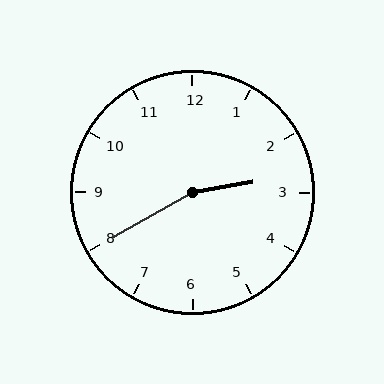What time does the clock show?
2:40.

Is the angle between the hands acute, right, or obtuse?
It is obtuse.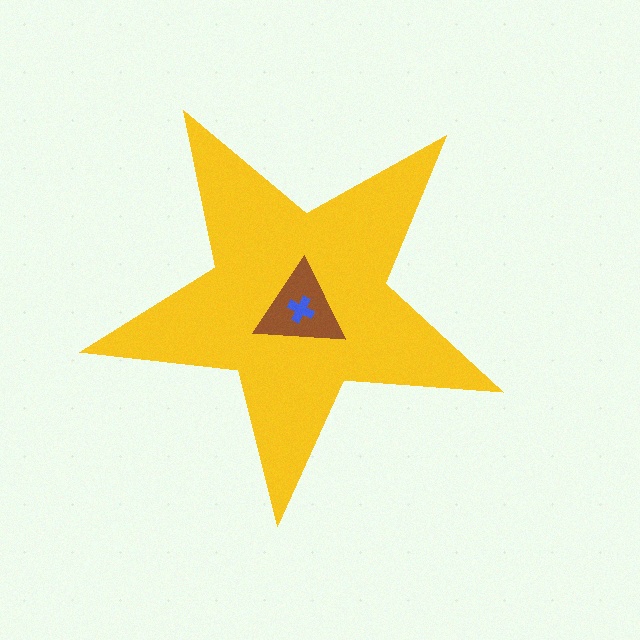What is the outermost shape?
The yellow star.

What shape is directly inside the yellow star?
The brown triangle.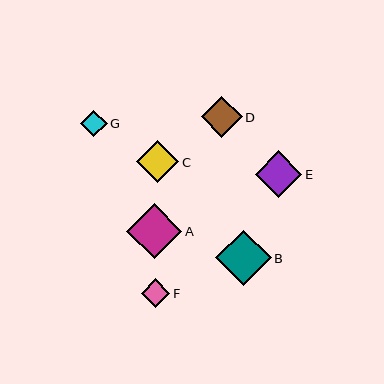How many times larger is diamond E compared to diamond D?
Diamond E is approximately 1.1 times the size of diamond D.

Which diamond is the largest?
Diamond B is the largest with a size of approximately 55 pixels.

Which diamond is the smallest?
Diamond G is the smallest with a size of approximately 26 pixels.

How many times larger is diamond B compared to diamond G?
Diamond B is approximately 2.1 times the size of diamond G.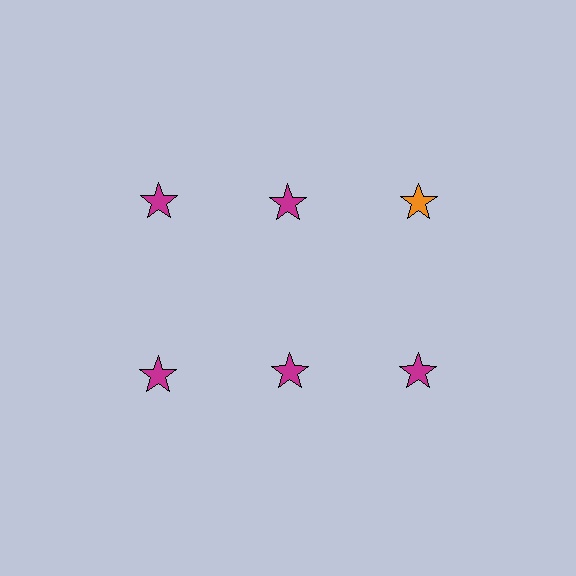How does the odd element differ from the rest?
It has a different color: orange instead of magenta.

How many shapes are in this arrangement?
There are 6 shapes arranged in a grid pattern.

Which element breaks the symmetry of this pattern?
The orange star in the top row, center column breaks the symmetry. All other shapes are magenta stars.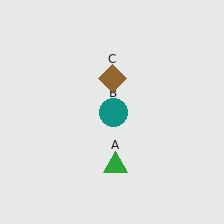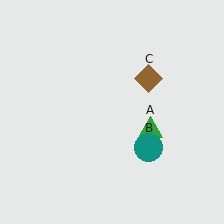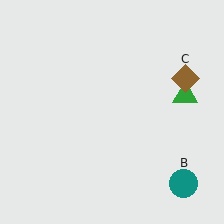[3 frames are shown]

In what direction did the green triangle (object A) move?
The green triangle (object A) moved up and to the right.